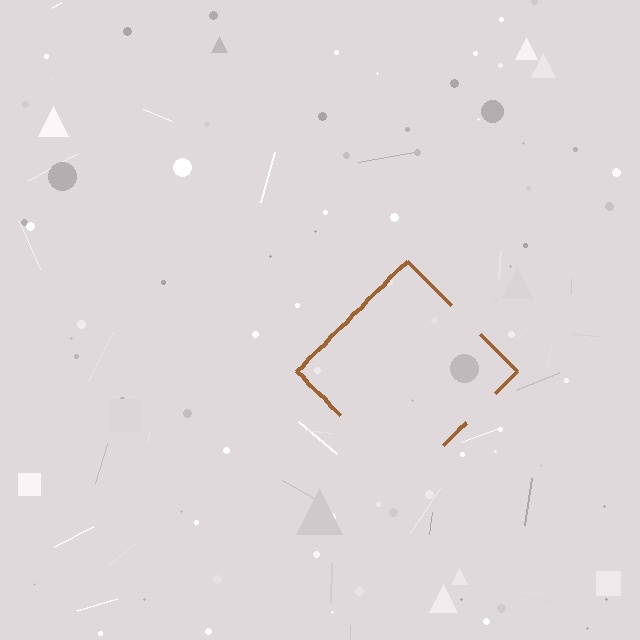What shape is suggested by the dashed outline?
The dashed outline suggests a diamond.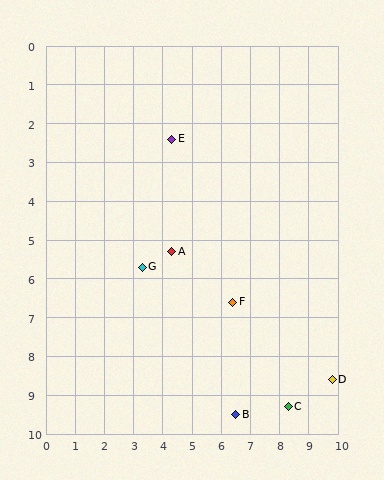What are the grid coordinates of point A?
Point A is at approximately (4.3, 5.3).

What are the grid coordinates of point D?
Point D is at approximately (9.8, 8.6).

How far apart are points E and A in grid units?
Points E and A are about 2.9 grid units apart.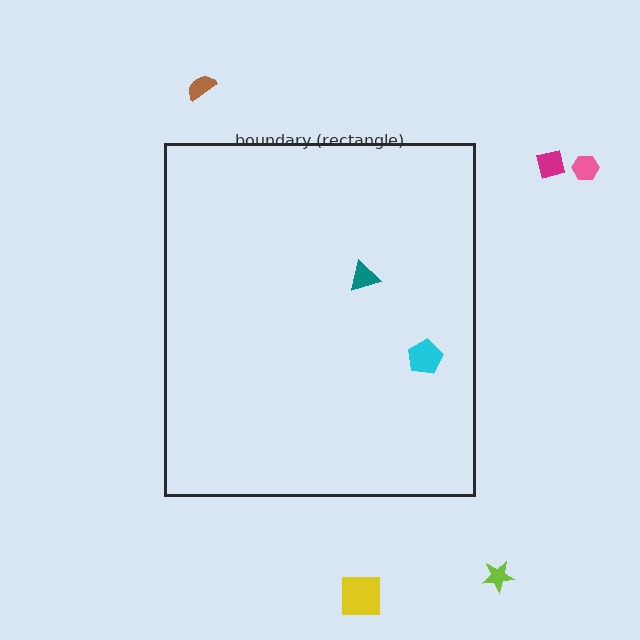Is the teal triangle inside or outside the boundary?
Inside.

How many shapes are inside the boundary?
2 inside, 5 outside.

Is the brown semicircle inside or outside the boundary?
Outside.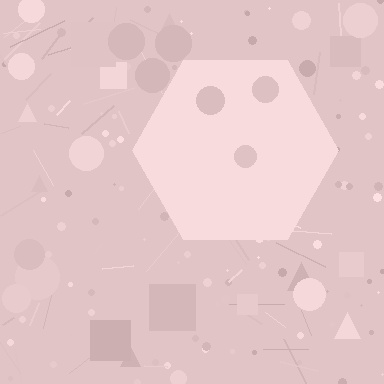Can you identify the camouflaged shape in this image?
The camouflaged shape is a hexagon.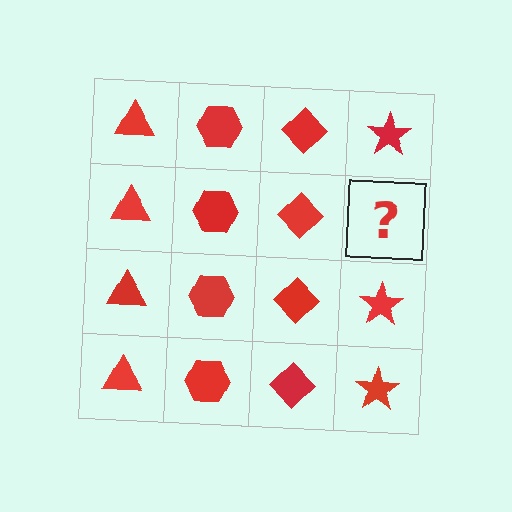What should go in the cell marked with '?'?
The missing cell should contain a red star.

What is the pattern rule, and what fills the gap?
The rule is that each column has a consistent shape. The gap should be filled with a red star.